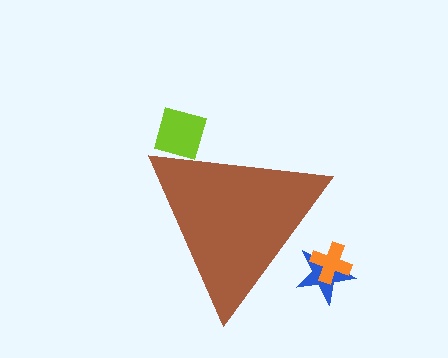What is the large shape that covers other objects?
A brown triangle.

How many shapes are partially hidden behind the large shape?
3 shapes are partially hidden.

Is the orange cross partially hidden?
Yes, the orange cross is partially hidden behind the brown triangle.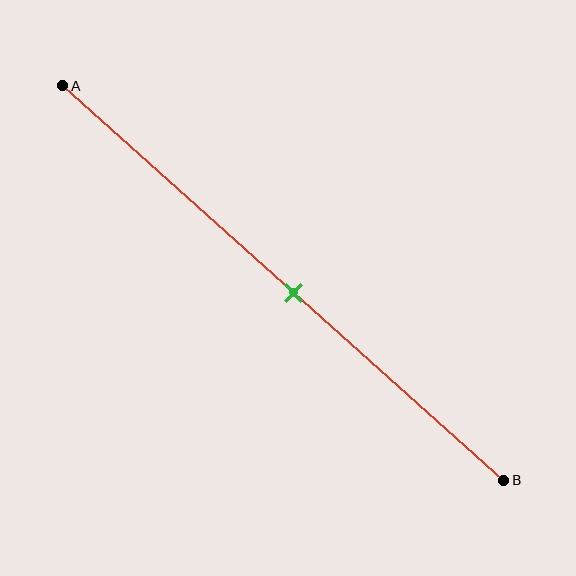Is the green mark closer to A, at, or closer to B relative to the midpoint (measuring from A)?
The green mark is approximately at the midpoint of segment AB.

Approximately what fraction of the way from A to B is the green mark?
The green mark is approximately 50% of the way from A to B.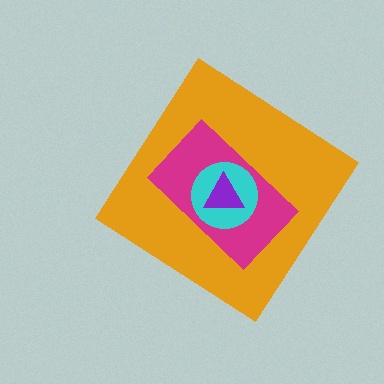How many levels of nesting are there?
4.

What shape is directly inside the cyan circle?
The purple triangle.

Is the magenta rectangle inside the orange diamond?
Yes.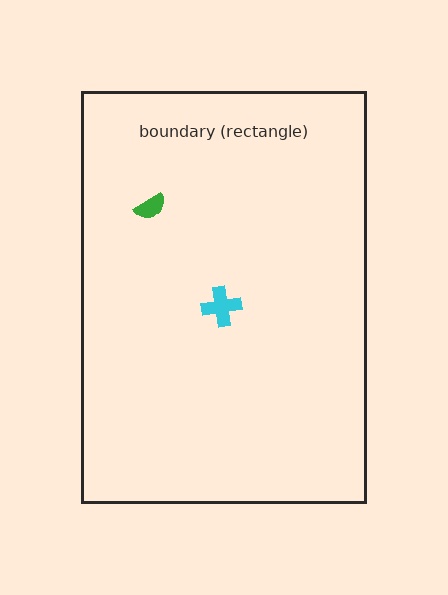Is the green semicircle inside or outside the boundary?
Inside.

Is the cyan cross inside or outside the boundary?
Inside.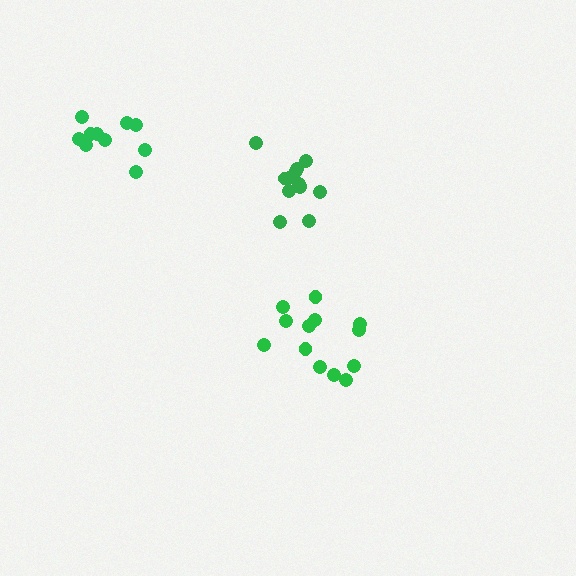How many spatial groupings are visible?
There are 3 spatial groupings.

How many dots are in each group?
Group 1: 13 dots, Group 2: 13 dots, Group 3: 10 dots (36 total).